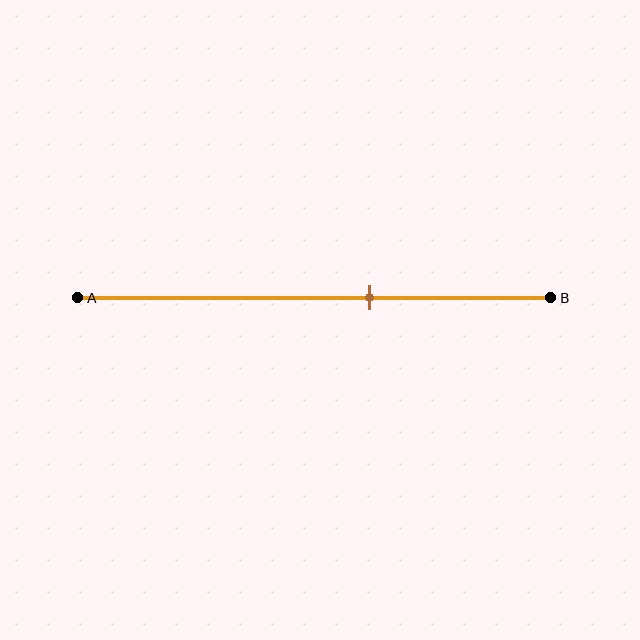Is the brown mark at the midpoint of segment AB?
No, the mark is at about 60% from A, not at the 50% midpoint.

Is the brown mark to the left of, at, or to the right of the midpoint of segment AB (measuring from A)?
The brown mark is to the right of the midpoint of segment AB.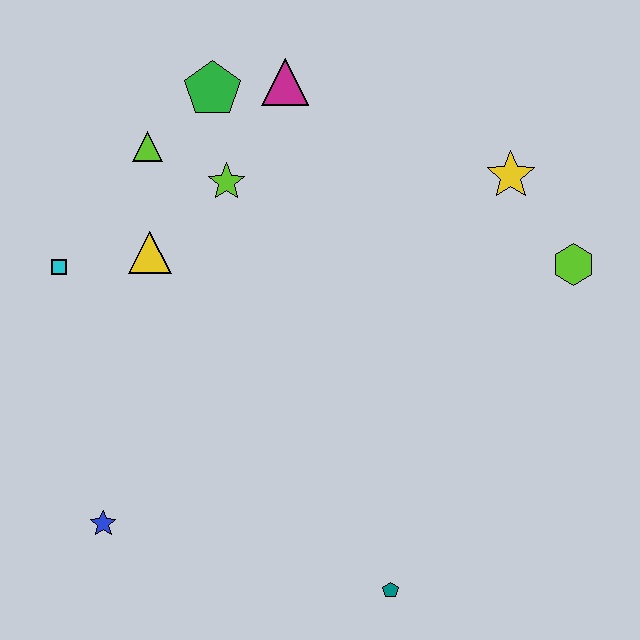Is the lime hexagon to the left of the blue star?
No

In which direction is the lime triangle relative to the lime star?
The lime triangle is to the left of the lime star.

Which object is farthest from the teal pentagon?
The green pentagon is farthest from the teal pentagon.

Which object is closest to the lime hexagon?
The yellow star is closest to the lime hexagon.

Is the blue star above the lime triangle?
No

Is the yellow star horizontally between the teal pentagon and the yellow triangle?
No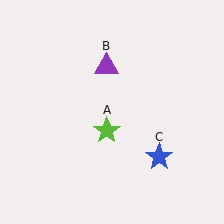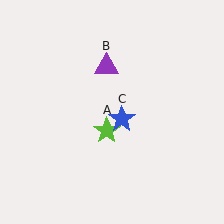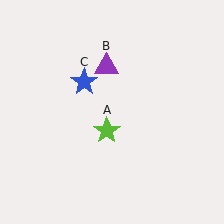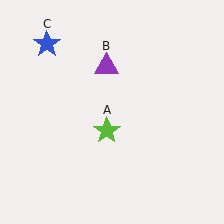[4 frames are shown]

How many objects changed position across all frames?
1 object changed position: blue star (object C).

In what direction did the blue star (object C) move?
The blue star (object C) moved up and to the left.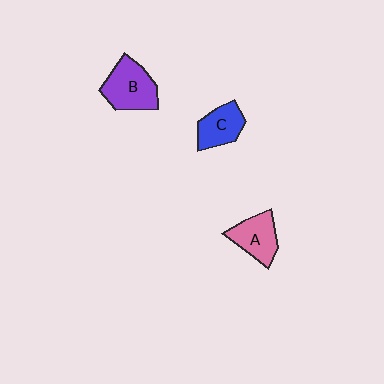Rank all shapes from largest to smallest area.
From largest to smallest: B (purple), A (pink), C (blue).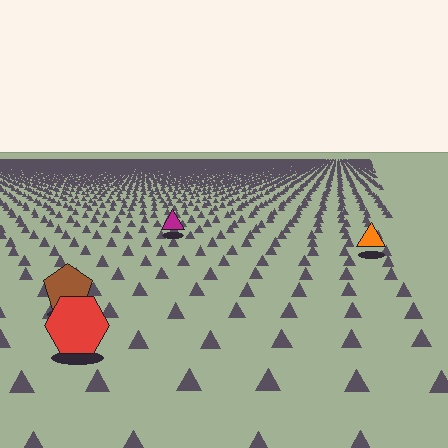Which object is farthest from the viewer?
The magenta triangle is farthest from the viewer. It appears smaller and the ground texture around it is denser.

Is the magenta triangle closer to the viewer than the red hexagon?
No. The red hexagon is closer — you can tell from the texture gradient: the ground texture is coarser near it.